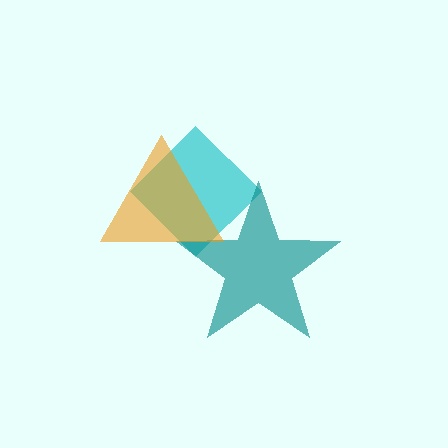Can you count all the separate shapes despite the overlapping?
Yes, there are 3 separate shapes.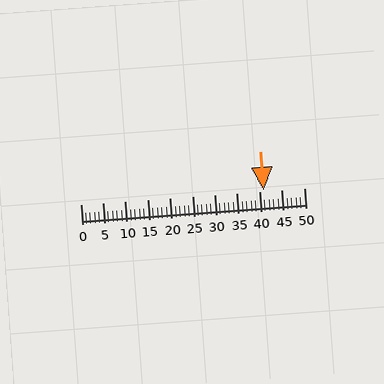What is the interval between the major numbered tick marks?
The major tick marks are spaced 5 units apart.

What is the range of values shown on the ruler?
The ruler shows values from 0 to 50.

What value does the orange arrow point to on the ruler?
The orange arrow points to approximately 41.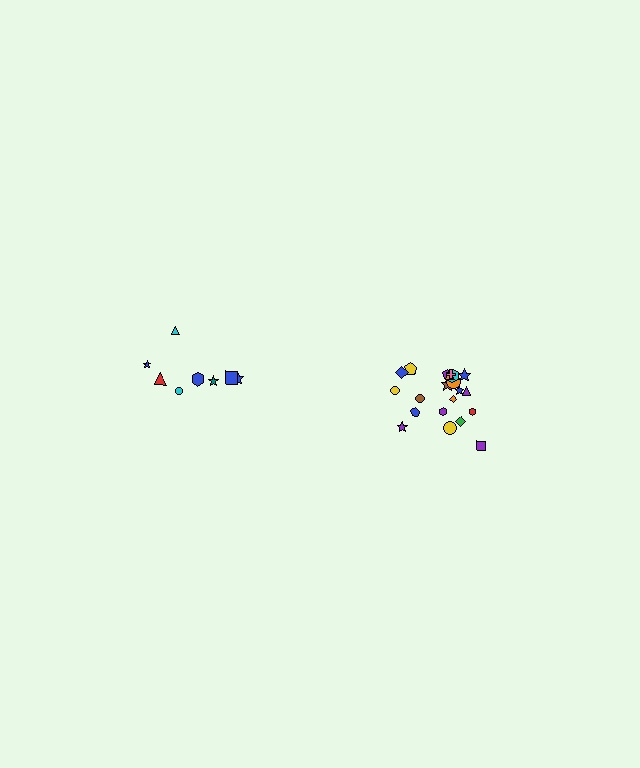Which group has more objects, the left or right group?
The right group.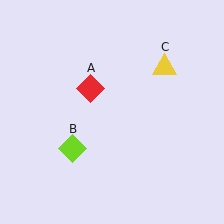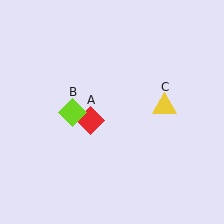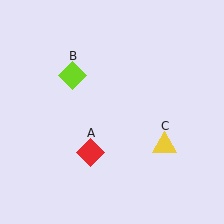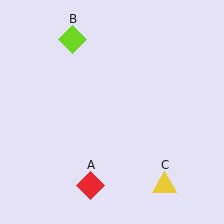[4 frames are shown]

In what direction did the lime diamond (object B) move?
The lime diamond (object B) moved up.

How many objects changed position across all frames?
3 objects changed position: red diamond (object A), lime diamond (object B), yellow triangle (object C).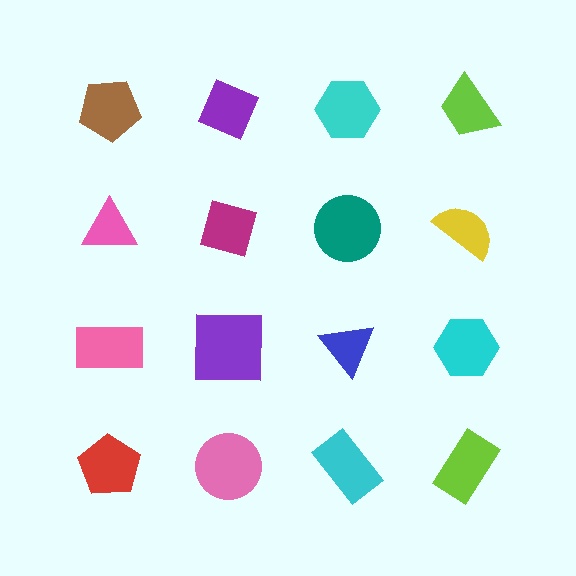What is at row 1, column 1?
A brown pentagon.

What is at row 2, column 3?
A teal circle.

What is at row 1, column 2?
A purple diamond.